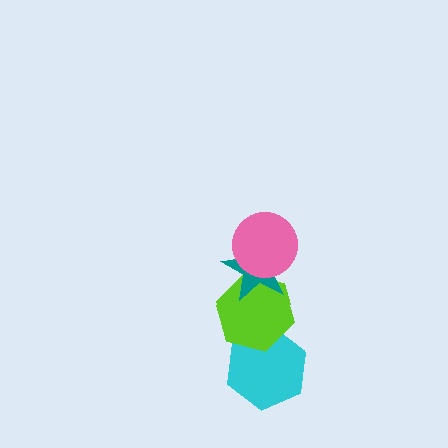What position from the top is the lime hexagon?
The lime hexagon is 3rd from the top.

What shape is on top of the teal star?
The pink circle is on top of the teal star.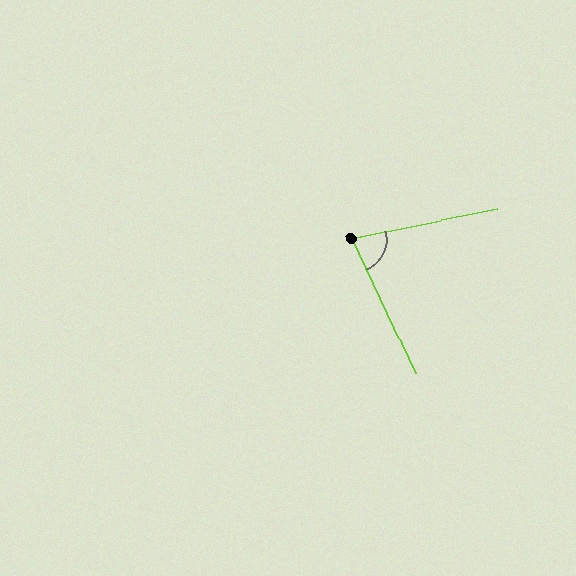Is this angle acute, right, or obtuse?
It is acute.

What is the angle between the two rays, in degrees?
Approximately 76 degrees.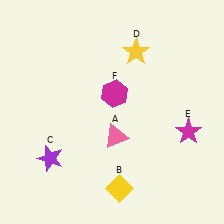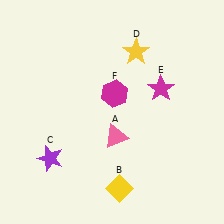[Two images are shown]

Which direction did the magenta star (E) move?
The magenta star (E) moved up.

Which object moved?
The magenta star (E) moved up.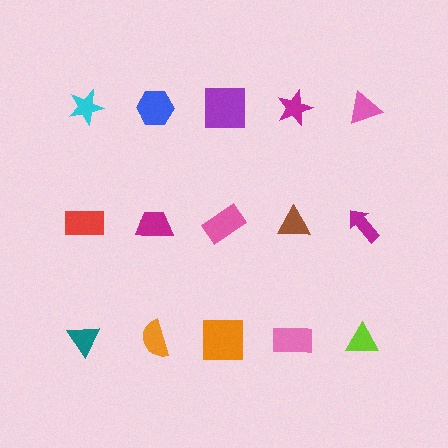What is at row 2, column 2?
A magenta trapezoid.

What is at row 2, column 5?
A magenta arrow.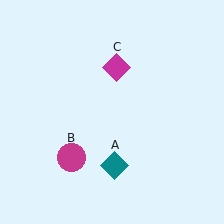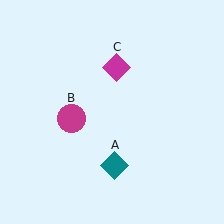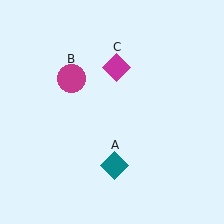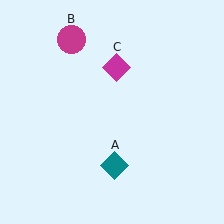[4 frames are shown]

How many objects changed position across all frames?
1 object changed position: magenta circle (object B).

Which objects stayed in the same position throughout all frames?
Teal diamond (object A) and magenta diamond (object C) remained stationary.